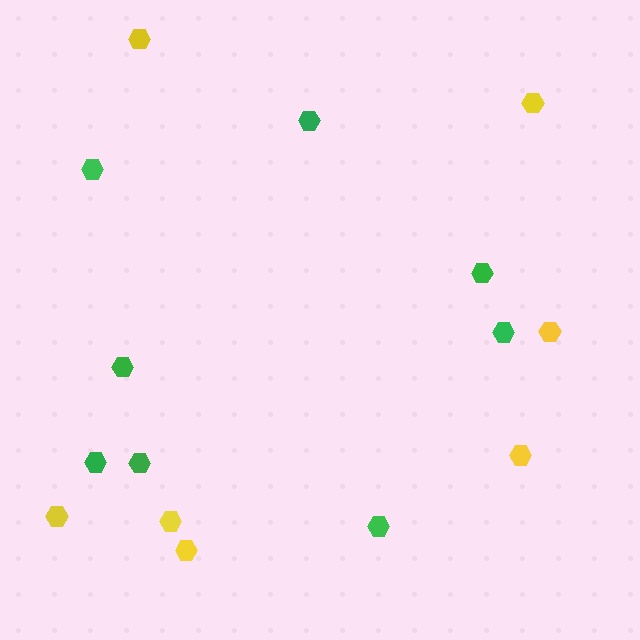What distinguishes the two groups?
There are 2 groups: one group of yellow hexagons (7) and one group of green hexagons (8).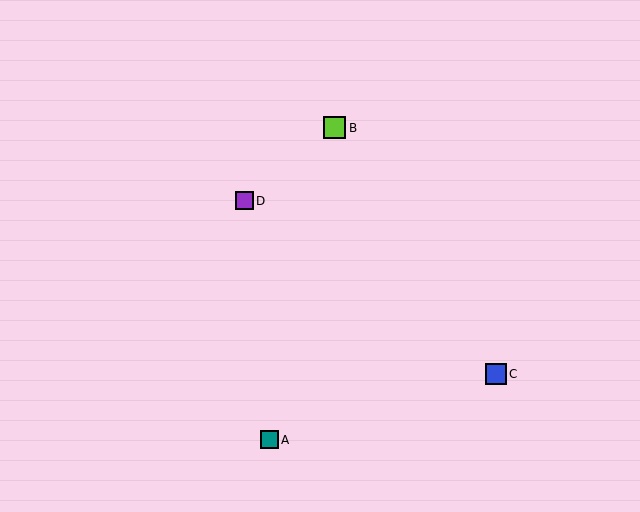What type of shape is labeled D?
Shape D is a purple square.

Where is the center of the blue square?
The center of the blue square is at (496, 374).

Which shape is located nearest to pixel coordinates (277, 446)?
The teal square (labeled A) at (269, 440) is nearest to that location.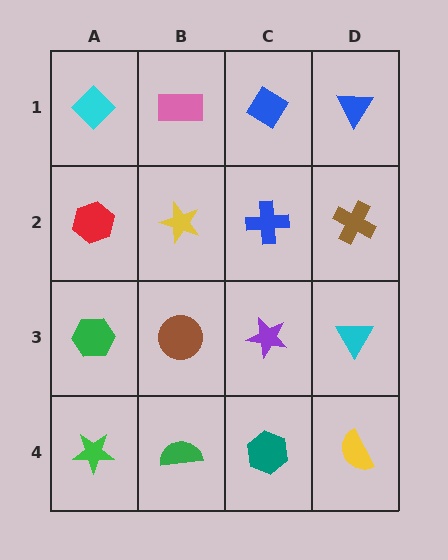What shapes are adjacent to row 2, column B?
A pink rectangle (row 1, column B), a brown circle (row 3, column B), a red hexagon (row 2, column A), a blue cross (row 2, column C).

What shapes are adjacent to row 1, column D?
A brown cross (row 2, column D), a blue diamond (row 1, column C).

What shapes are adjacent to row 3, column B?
A yellow star (row 2, column B), a green semicircle (row 4, column B), a green hexagon (row 3, column A), a purple star (row 3, column C).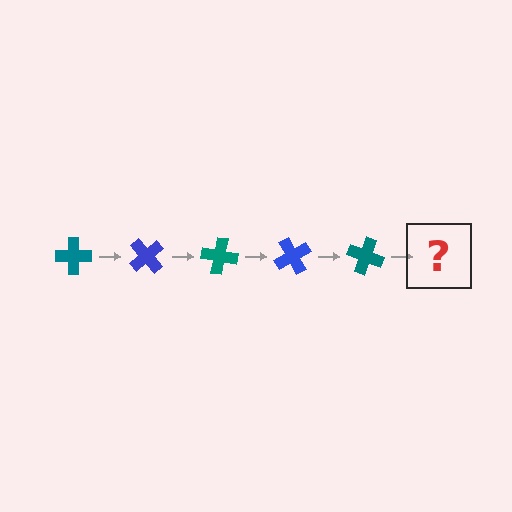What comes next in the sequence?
The next element should be a blue cross, rotated 250 degrees from the start.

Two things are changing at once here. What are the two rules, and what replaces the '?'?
The two rules are that it rotates 50 degrees each step and the color cycles through teal and blue. The '?' should be a blue cross, rotated 250 degrees from the start.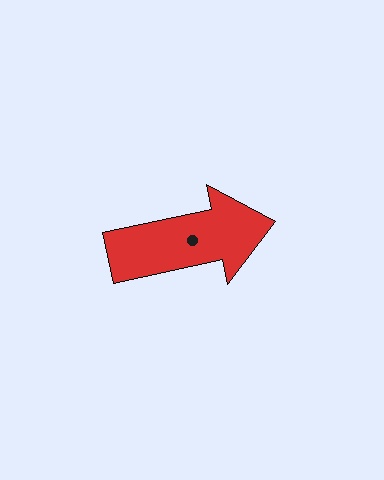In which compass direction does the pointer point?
East.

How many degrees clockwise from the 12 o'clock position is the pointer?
Approximately 78 degrees.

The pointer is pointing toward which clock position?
Roughly 3 o'clock.